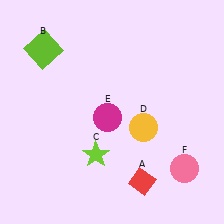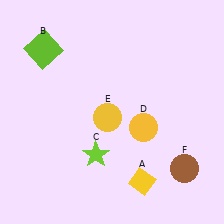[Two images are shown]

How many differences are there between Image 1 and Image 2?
There are 3 differences between the two images.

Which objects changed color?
A changed from red to yellow. E changed from magenta to yellow. F changed from pink to brown.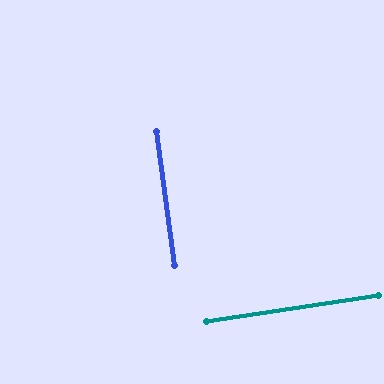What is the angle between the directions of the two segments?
Approximately 89 degrees.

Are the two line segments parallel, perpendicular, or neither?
Perpendicular — they meet at approximately 89°.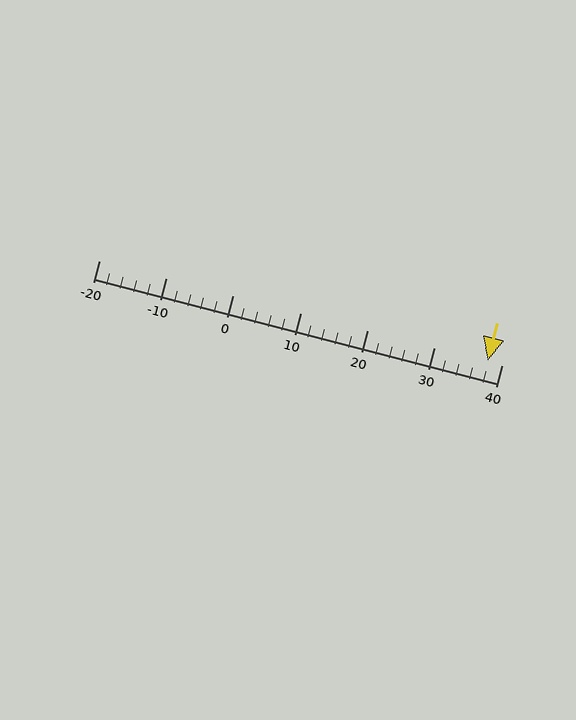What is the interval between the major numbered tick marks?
The major tick marks are spaced 10 units apart.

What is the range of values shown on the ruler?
The ruler shows values from -20 to 40.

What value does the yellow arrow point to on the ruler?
The yellow arrow points to approximately 38.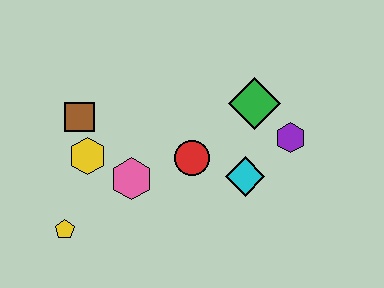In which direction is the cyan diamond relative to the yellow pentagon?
The cyan diamond is to the right of the yellow pentagon.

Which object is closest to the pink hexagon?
The yellow hexagon is closest to the pink hexagon.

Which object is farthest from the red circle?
The yellow pentagon is farthest from the red circle.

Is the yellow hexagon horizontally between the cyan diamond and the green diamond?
No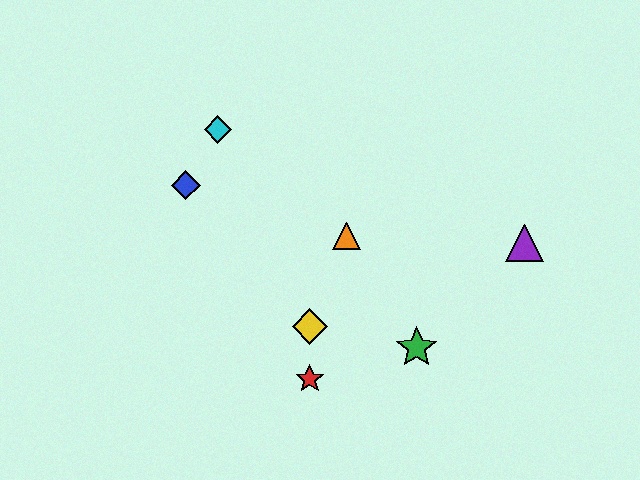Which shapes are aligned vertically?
The red star, the yellow diamond are aligned vertically.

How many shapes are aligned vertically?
2 shapes (the red star, the yellow diamond) are aligned vertically.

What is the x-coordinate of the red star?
The red star is at x≈310.